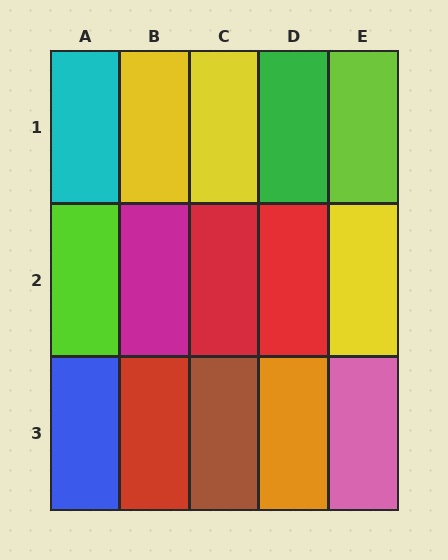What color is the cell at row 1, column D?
Green.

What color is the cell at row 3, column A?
Blue.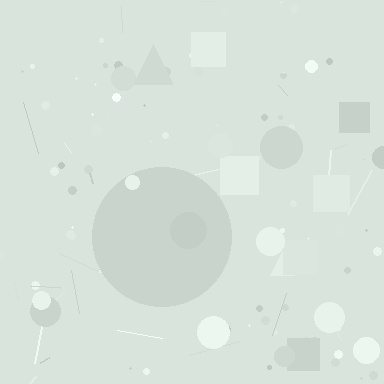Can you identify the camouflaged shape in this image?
The camouflaged shape is a circle.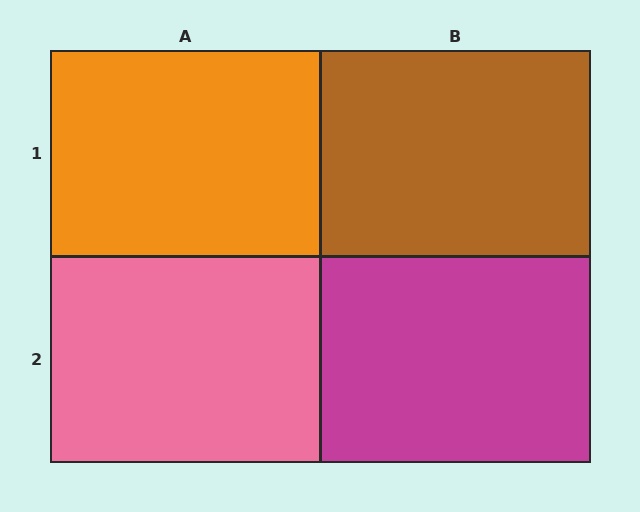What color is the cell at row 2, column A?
Pink.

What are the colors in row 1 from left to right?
Orange, brown.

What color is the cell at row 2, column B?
Magenta.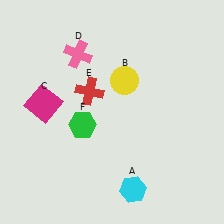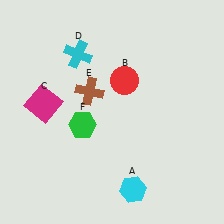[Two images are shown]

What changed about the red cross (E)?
In Image 1, E is red. In Image 2, it changed to brown.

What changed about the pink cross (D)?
In Image 1, D is pink. In Image 2, it changed to cyan.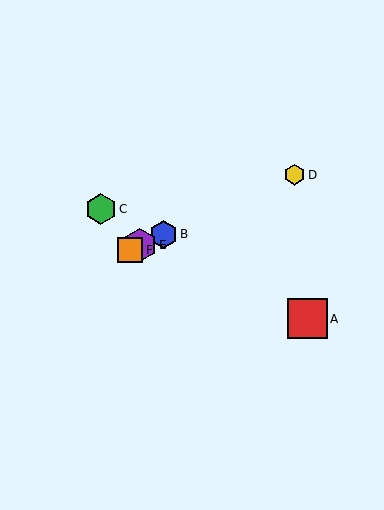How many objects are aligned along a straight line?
4 objects (B, D, E, F) are aligned along a straight line.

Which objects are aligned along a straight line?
Objects B, D, E, F are aligned along a straight line.